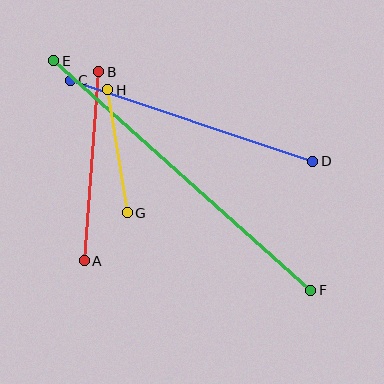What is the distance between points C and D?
The distance is approximately 256 pixels.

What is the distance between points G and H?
The distance is approximately 125 pixels.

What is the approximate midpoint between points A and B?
The midpoint is at approximately (92, 166) pixels.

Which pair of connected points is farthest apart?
Points E and F are farthest apart.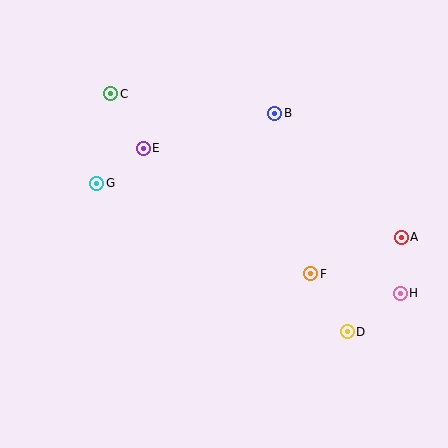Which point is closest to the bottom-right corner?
Point D is closest to the bottom-right corner.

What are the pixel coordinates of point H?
Point H is at (400, 293).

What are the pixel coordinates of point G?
Point G is at (97, 183).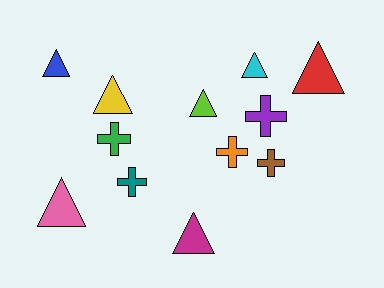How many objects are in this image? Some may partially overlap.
There are 12 objects.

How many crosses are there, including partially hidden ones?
There are 5 crosses.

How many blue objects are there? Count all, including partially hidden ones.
There is 1 blue object.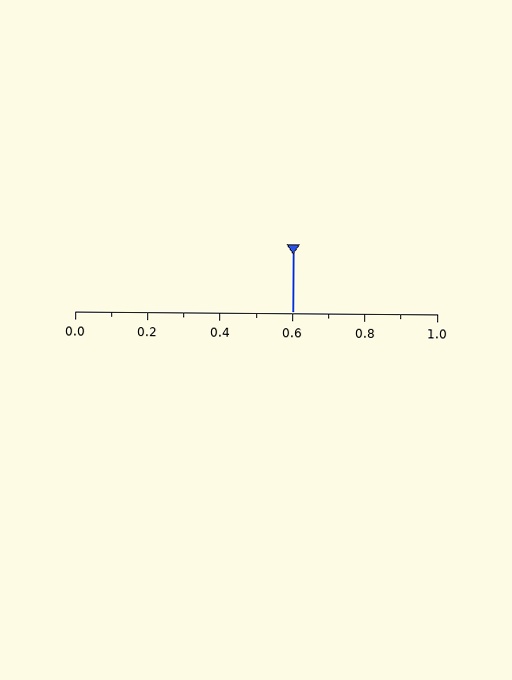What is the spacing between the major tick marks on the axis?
The major ticks are spaced 0.2 apart.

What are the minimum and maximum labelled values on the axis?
The axis runs from 0.0 to 1.0.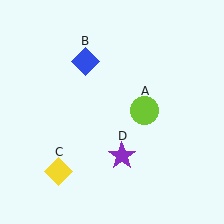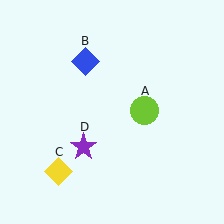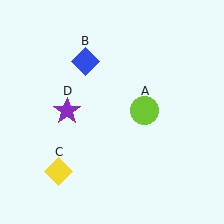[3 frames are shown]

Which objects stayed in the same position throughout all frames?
Lime circle (object A) and blue diamond (object B) and yellow diamond (object C) remained stationary.